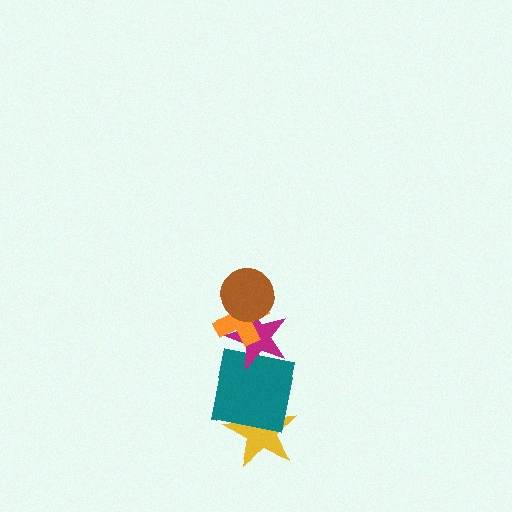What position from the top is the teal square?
The teal square is 4th from the top.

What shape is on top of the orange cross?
The brown circle is on top of the orange cross.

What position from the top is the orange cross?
The orange cross is 2nd from the top.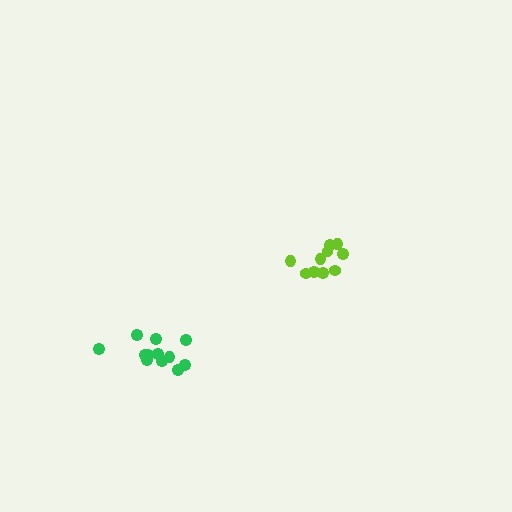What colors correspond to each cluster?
The clusters are colored: lime, green.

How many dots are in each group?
Group 1: 10 dots, Group 2: 12 dots (22 total).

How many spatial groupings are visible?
There are 2 spatial groupings.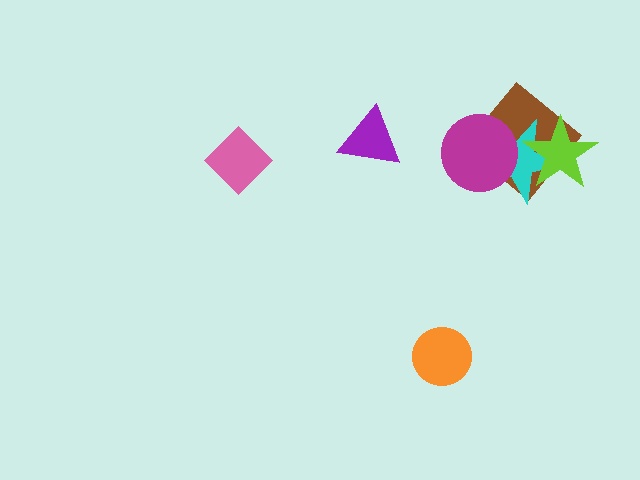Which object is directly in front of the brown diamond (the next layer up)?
The cyan star is directly in front of the brown diamond.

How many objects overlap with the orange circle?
0 objects overlap with the orange circle.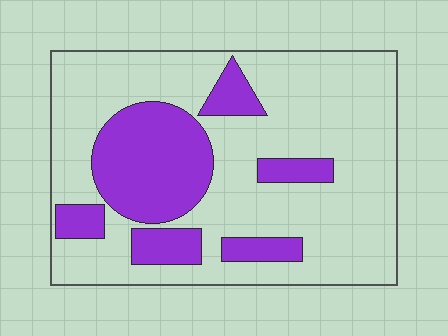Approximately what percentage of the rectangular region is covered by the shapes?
Approximately 25%.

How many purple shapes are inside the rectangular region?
6.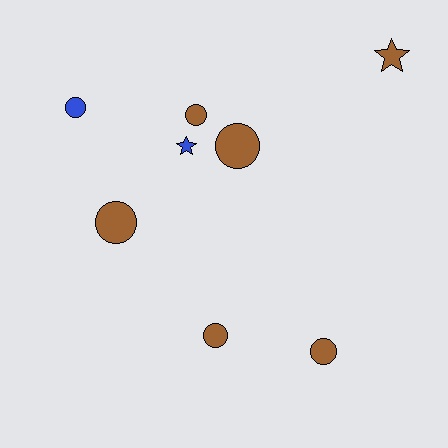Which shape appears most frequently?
Circle, with 6 objects.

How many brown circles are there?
There are 5 brown circles.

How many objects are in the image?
There are 8 objects.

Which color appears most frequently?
Brown, with 6 objects.